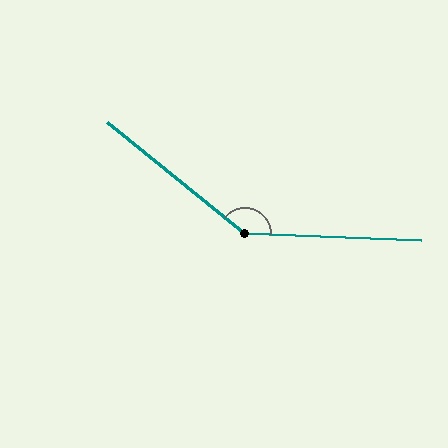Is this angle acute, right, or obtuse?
It is obtuse.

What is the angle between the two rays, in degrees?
Approximately 143 degrees.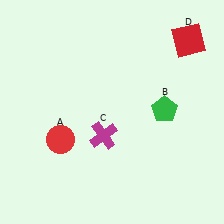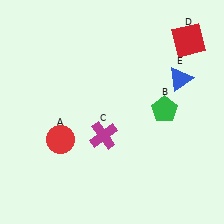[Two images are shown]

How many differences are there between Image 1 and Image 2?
There is 1 difference between the two images.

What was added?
A blue triangle (E) was added in Image 2.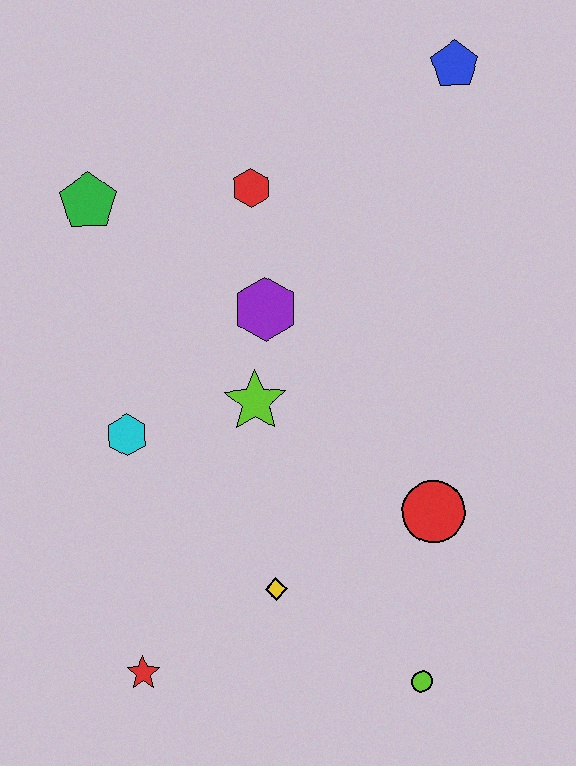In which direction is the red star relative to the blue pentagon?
The red star is below the blue pentagon.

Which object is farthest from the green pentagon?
The lime circle is farthest from the green pentagon.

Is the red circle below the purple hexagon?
Yes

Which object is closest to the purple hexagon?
The lime star is closest to the purple hexagon.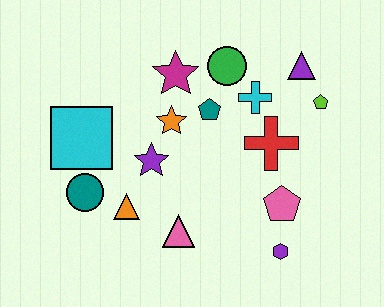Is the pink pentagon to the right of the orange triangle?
Yes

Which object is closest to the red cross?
The cyan cross is closest to the red cross.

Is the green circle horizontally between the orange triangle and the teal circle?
No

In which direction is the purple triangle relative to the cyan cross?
The purple triangle is to the right of the cyan cross.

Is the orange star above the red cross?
Yes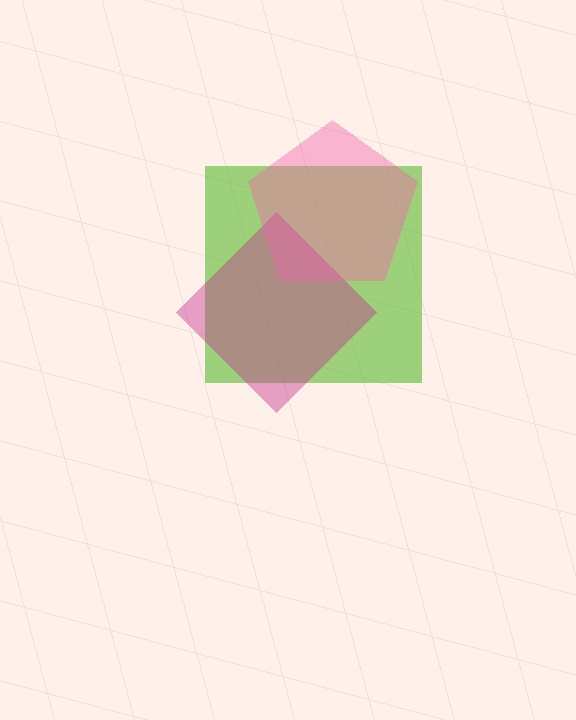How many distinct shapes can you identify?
There are 3 distinct shapes: a lime square, a magenta diamond, a pink pentagon.